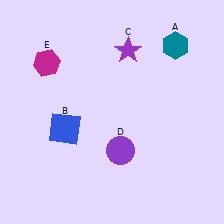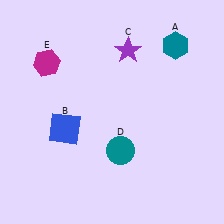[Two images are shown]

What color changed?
The circle (D) changed from purple in Image 1 to teal in Image 2.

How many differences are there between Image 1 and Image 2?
There is 1 difference between the two images.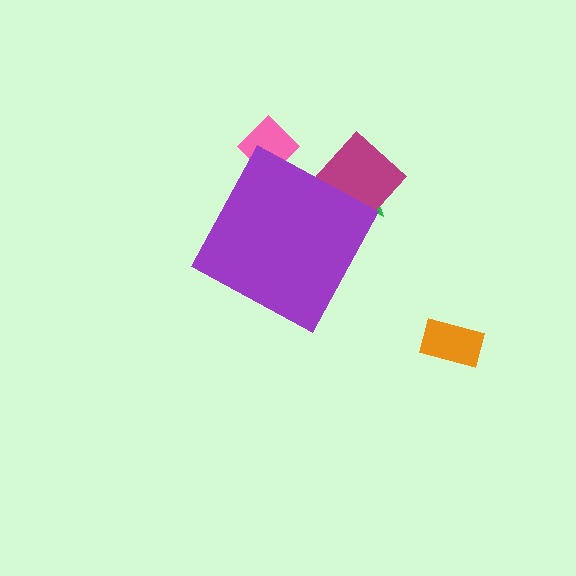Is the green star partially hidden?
Yes, the green star is partially hidden behind the purple diamond.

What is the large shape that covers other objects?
A purple diamond.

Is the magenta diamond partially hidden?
Yes, the magenta diamond is partially hidden behind the purple diamond.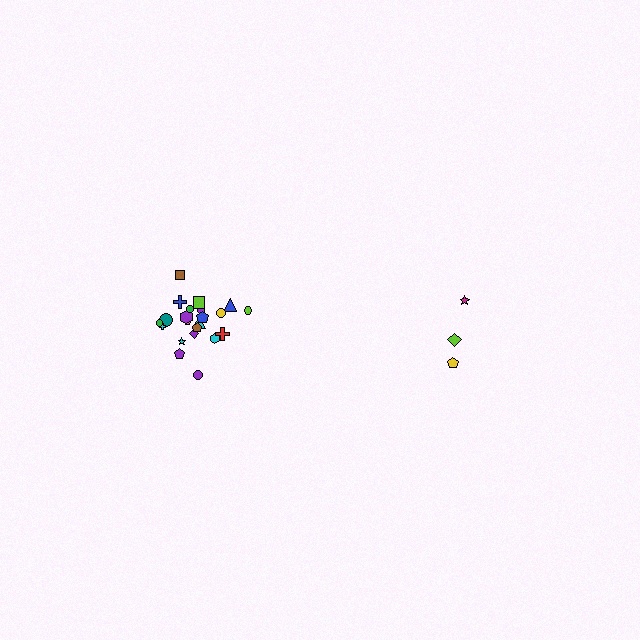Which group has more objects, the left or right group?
The left group.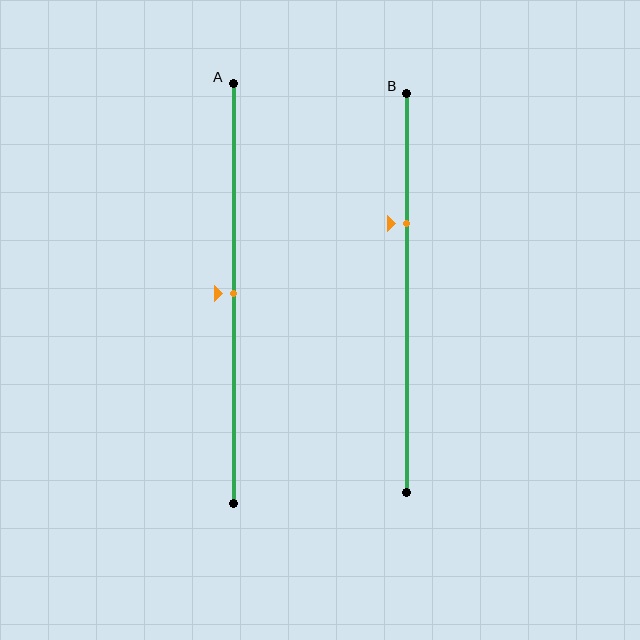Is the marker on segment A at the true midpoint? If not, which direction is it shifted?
Yes, the marker on segment A is at the true midpoint.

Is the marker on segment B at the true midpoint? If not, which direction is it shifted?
No, the marker on segment B is shifted upward by about 17% of the segment length.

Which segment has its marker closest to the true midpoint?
Segment A has its marker closest to the true midpoint.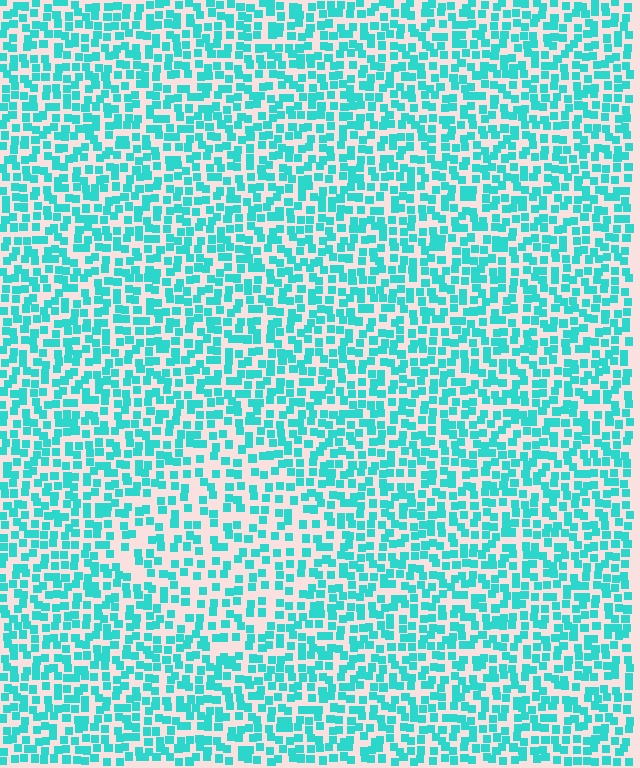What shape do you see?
I see a diamond.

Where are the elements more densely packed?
The elements are more densely packed outside the diamond boundary.